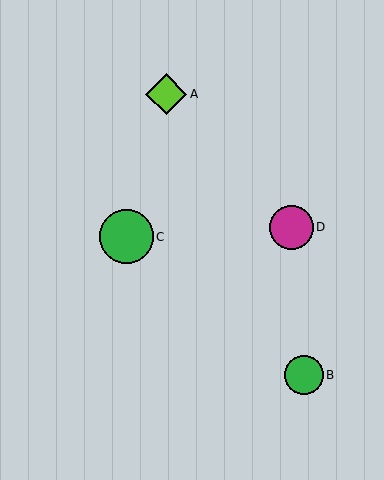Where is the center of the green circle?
The center of the green circle is at (127, 237).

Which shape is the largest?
The green circle (labeled C) is the largest.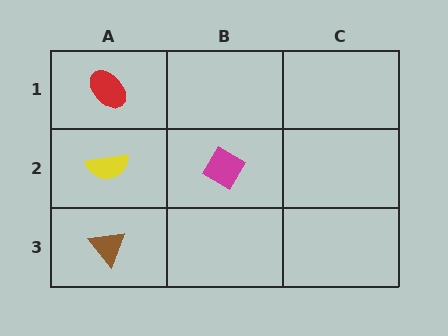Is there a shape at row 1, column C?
No, that cell is empty.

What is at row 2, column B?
A magenta diamond.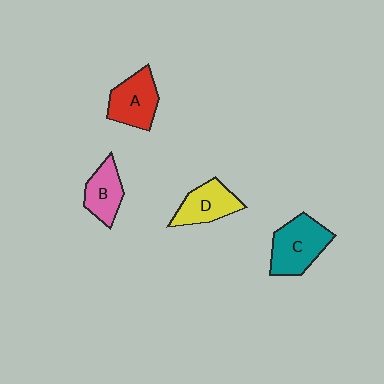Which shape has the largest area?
Shape C (teal).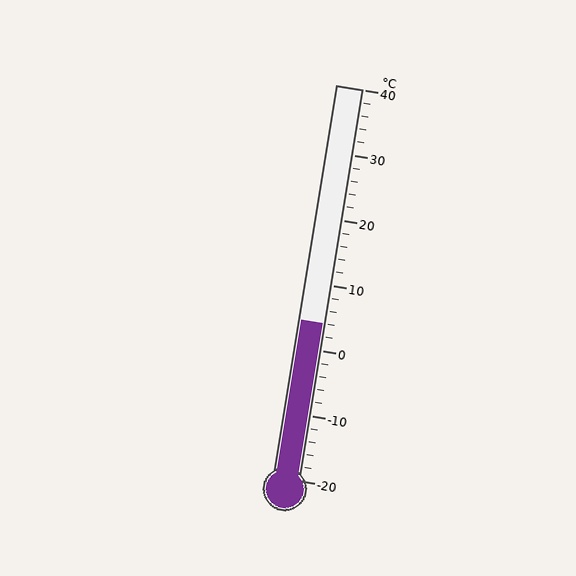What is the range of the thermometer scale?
The thermometer scale ranges from -20°C to 40°C.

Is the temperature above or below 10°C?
The temperature is below 10°C.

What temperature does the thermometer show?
The thermometer shows approximately 4°C.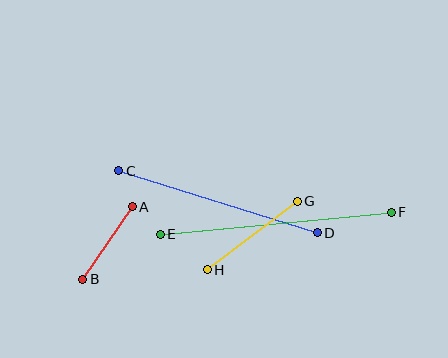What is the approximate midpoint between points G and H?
The midpoint is at approximately (252, 235) pixels.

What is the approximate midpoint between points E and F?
The midpoint is at approximately (276, 223) pixels.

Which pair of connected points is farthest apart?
Points E and F are farthest apart.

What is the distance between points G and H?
The distance is approximately 113 pixels.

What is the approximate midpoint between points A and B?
The midpoint is at approximately (107, 243) pixels.